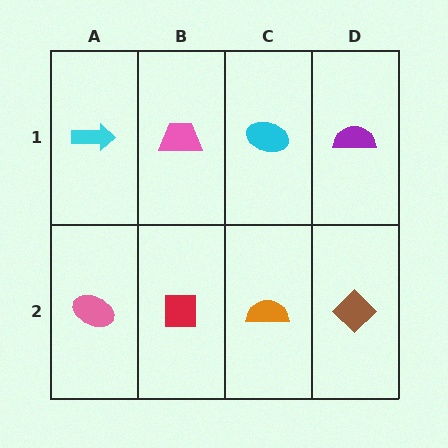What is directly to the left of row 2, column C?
A red square.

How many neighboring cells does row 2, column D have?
2.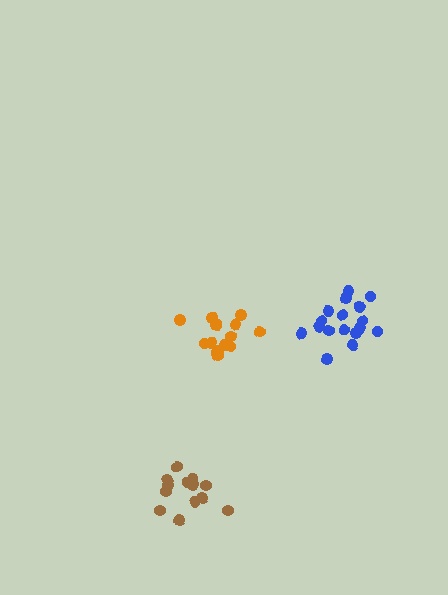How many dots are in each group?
Group 1: 15 dots, Group 2: 13 dots, Group 3: 17 dots (45 total).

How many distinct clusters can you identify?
There are 3 distinct clusters.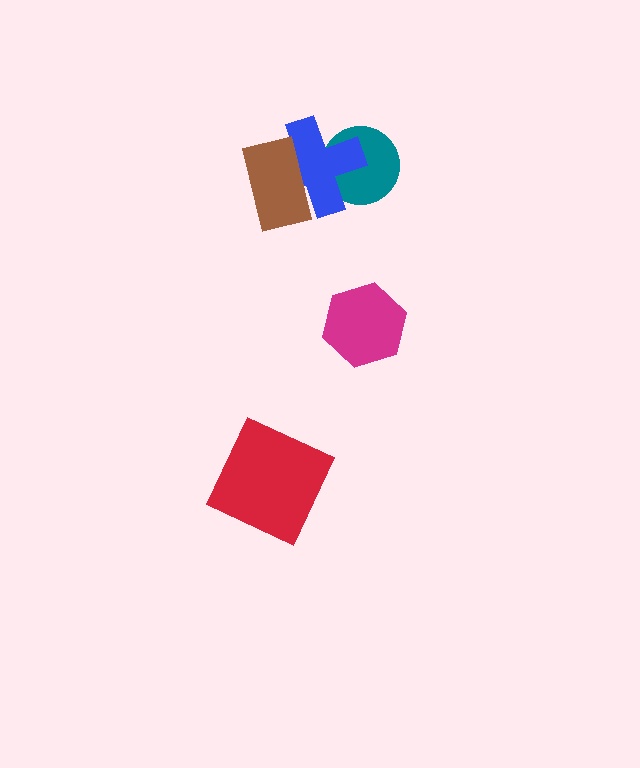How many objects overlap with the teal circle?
1 object overlaps with the teal circle.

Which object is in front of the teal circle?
The blue cross is in front of the teal circle.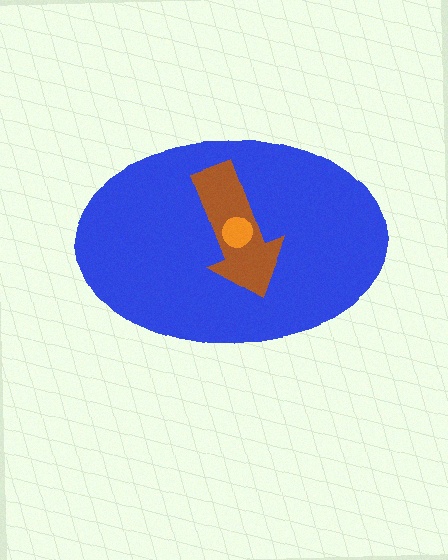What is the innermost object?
The orange circle.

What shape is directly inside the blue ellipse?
The brown arrow.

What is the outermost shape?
The blue ellipse.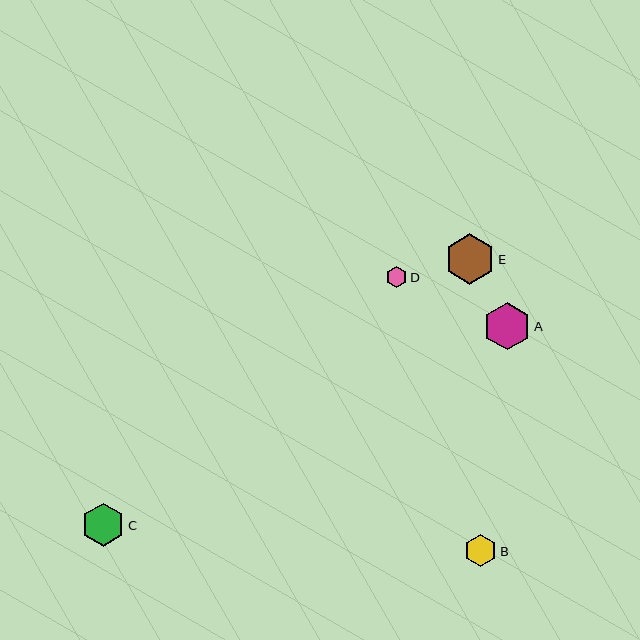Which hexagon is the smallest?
Hexagon D is the smallest with a size of approximately 21 pixels.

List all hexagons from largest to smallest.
From largest to smallest: E, A, C, B, D.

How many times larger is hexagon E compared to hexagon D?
Hexagon E is approximately 2.4 times the size of hexagon D.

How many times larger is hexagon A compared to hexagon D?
Hexagon A is approximately 2.2 times the size of hexagon D.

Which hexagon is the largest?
Hexagon E is the largest with a size of approximately 50 pixels.